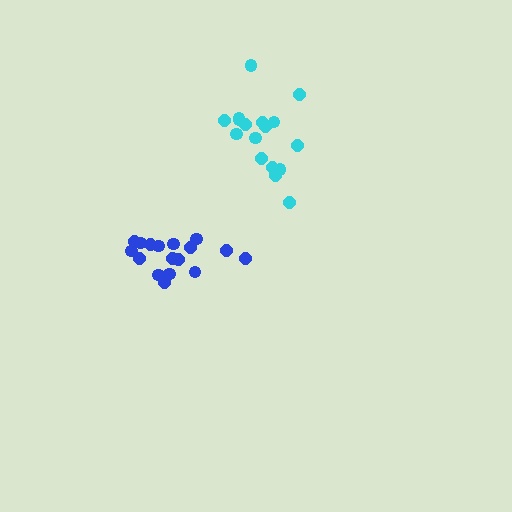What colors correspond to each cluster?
The clusters are colored: cyan, blue.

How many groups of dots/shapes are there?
There are 2 groups.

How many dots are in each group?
Group 1: 17 dots, Group 2: 17 dots (34 total).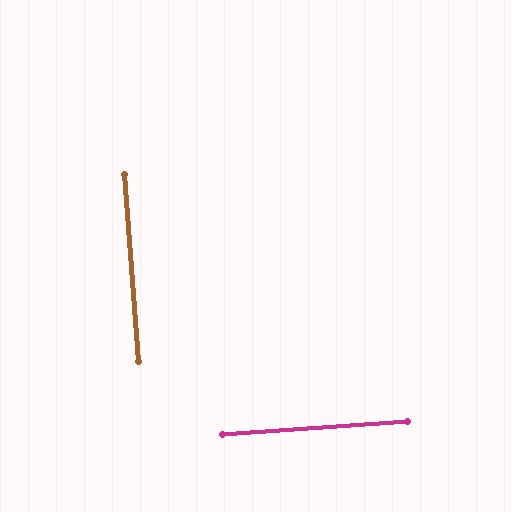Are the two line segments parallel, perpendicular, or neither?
Perpendicular — they meet at approximately 90°.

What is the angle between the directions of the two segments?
Approximately 90 degrees.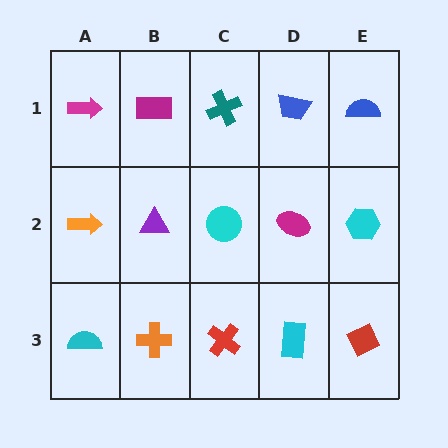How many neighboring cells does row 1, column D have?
3.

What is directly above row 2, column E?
A blue semicircle.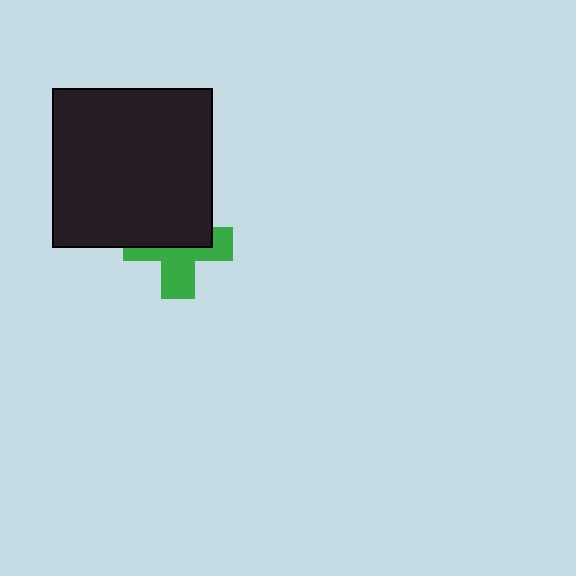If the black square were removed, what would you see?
You would see the complete green cross.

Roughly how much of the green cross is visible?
About half of it is visible (roughly 51%).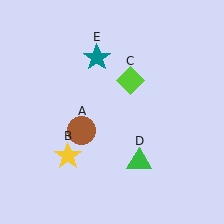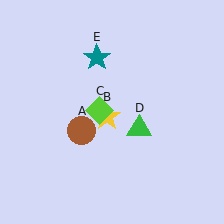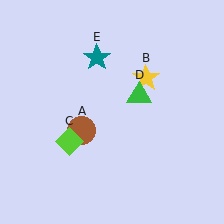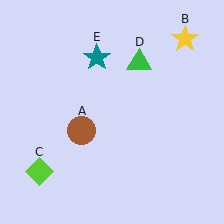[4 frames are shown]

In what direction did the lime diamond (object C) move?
The lime diamond (object C) moved down and to the left.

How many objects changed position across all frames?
3 objects changed position: yellow star (object B), lime diamond (object C), green triangle (object D).